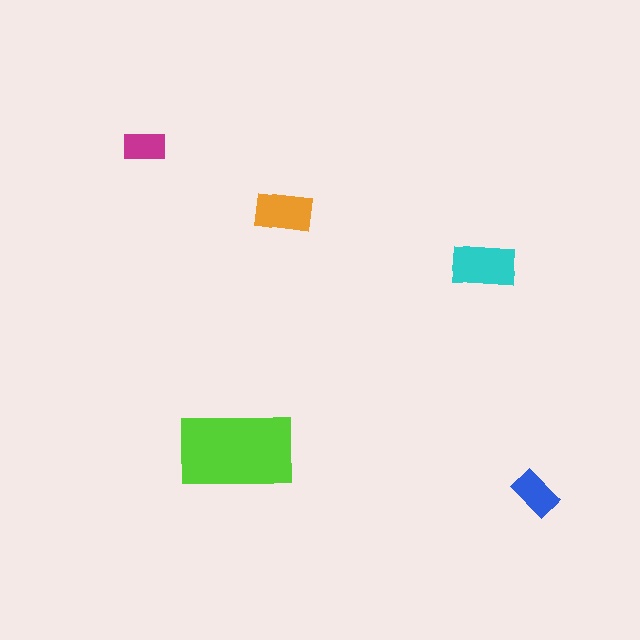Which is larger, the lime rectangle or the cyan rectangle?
The lime one.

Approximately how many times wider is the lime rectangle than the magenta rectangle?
About 2.5 times wider.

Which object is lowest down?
The blue rectangle is bottommost.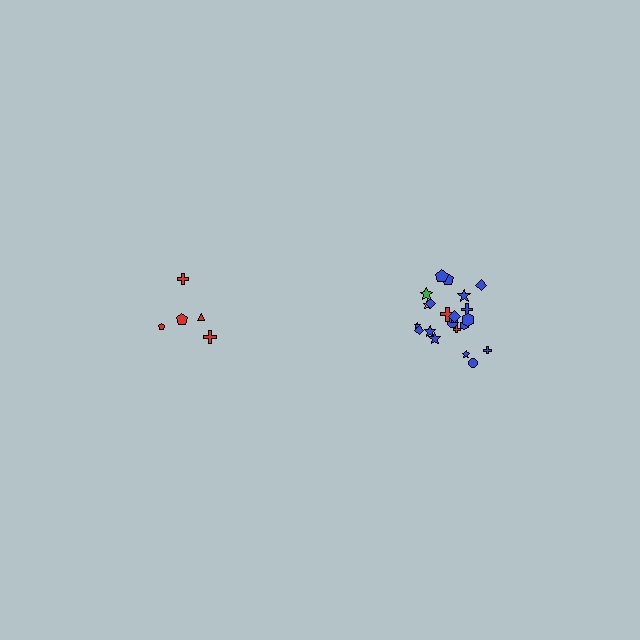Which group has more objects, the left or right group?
The right group.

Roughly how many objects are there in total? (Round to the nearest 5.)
Roughly 25 objects in total.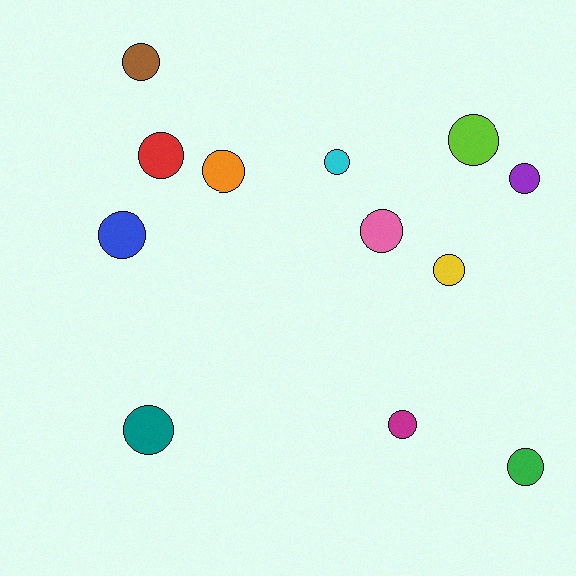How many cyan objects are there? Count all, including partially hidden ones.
There is 1 cyan object.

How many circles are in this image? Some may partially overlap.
There are 12 circles.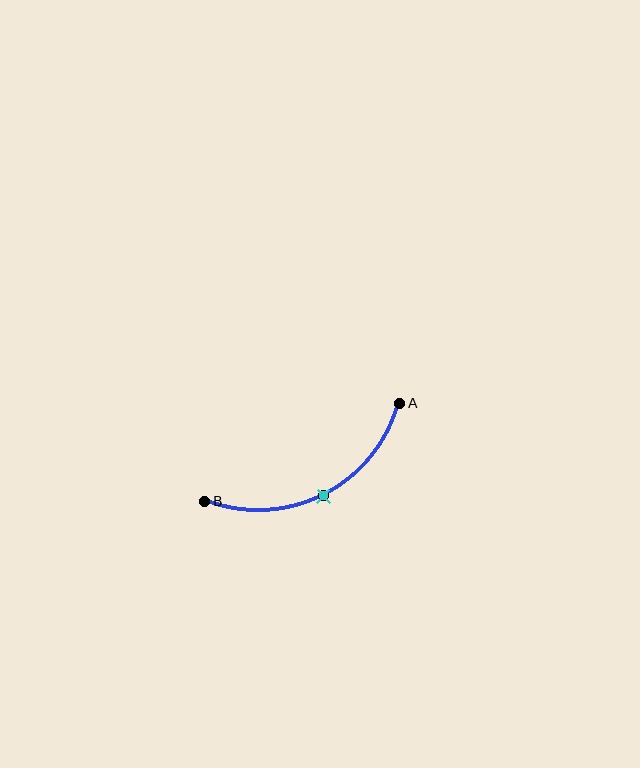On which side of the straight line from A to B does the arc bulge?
The arc bulges below the straight line connecting A and B.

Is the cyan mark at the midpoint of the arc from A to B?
Yes. The cyan mark lies on the arc at equal arc-length from both A and B — it is the arc midpoint.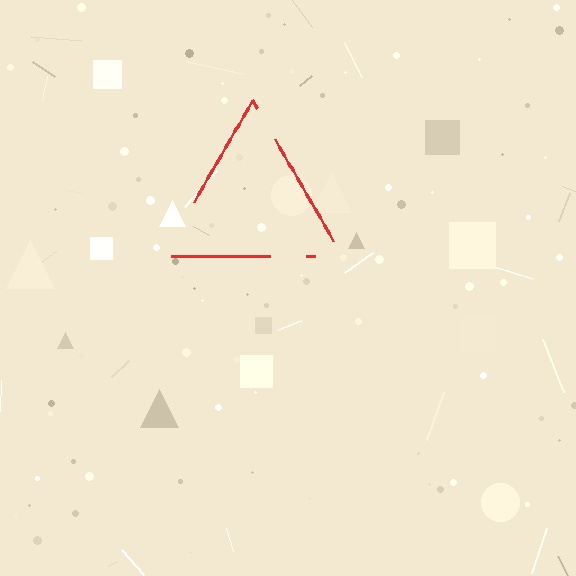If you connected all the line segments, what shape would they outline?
They would outline a triangle.